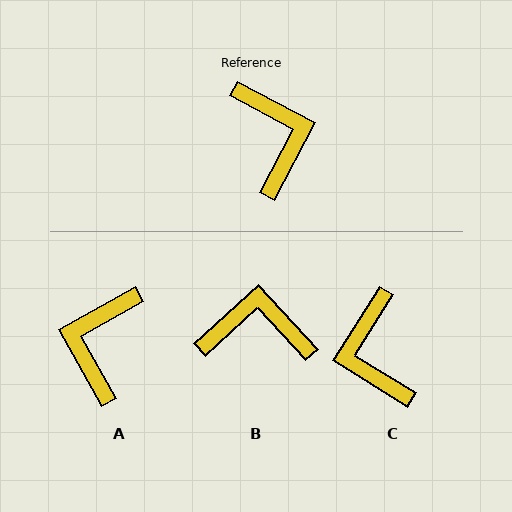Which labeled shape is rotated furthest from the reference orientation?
C, about 176 degrees away.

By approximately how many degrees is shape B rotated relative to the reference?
Approximately 70 degrees counter-clockwise.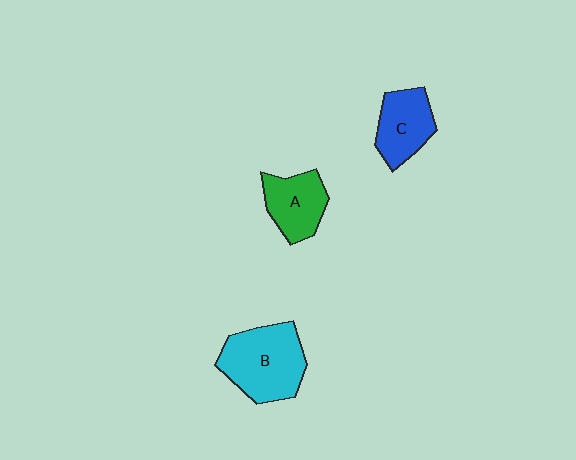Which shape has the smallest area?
Shape A (green).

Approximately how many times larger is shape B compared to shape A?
Approximately 1.5 times.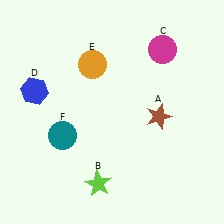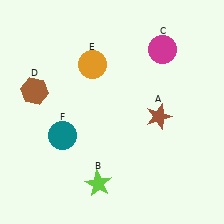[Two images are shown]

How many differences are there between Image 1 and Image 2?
There is 1 difference between the two images.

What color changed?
The hexagon (D) changed from blue in Image 1 to brown in Image 2.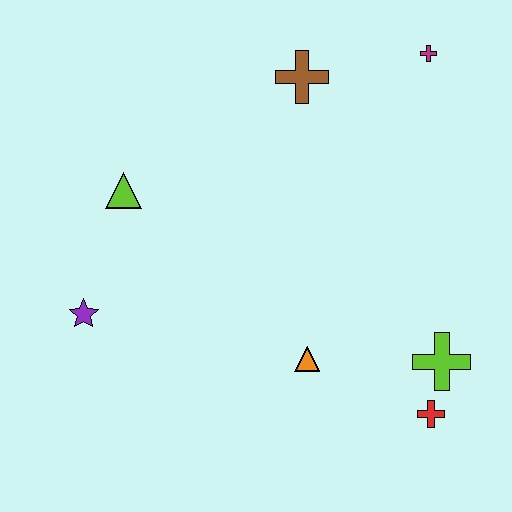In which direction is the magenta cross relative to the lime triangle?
The magenta cross is to the right of the lime triangle.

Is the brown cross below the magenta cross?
Yes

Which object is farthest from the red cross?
The lime triangle is farthest from the red cross.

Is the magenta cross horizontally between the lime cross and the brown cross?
Yes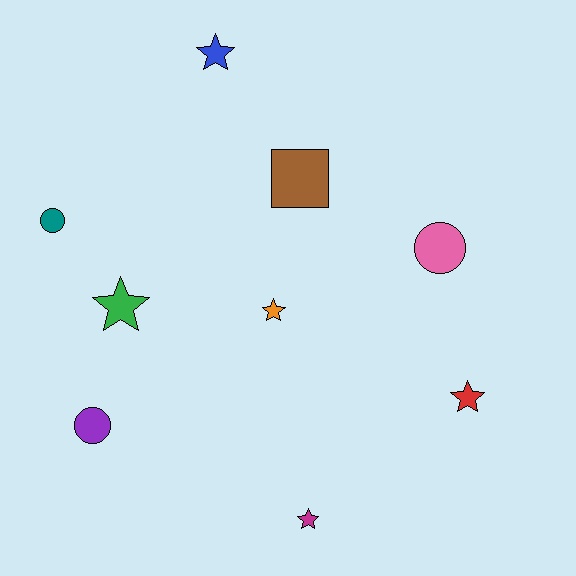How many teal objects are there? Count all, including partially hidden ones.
There is 1 teal object.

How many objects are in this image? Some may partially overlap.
There are 9 objects.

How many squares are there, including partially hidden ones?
There is 1 square.